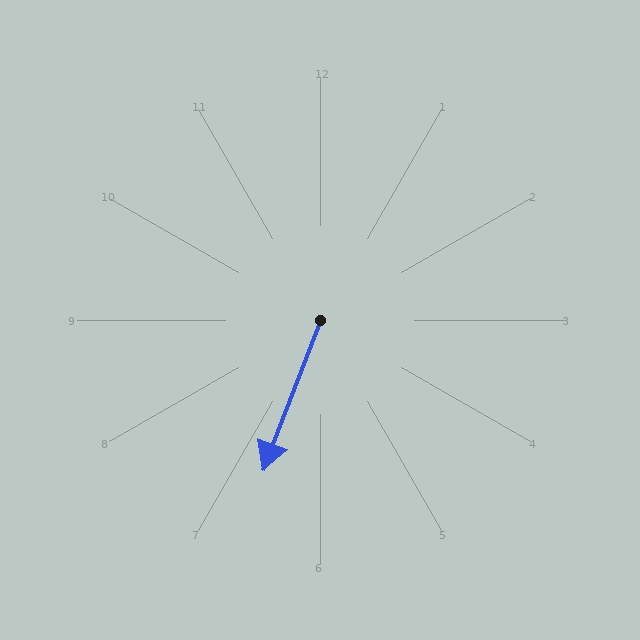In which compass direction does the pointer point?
South.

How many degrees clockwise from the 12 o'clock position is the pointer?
Approximately 201 degrees.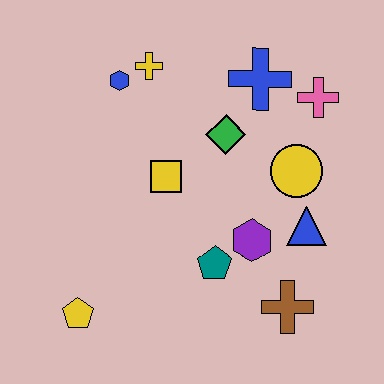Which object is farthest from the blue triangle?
The yellow pentagon is farthest from the blue triangle.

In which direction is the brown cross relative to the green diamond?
The brown cross is below the green diamond.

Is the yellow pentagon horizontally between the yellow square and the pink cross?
No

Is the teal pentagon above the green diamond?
No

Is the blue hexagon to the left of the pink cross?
Yes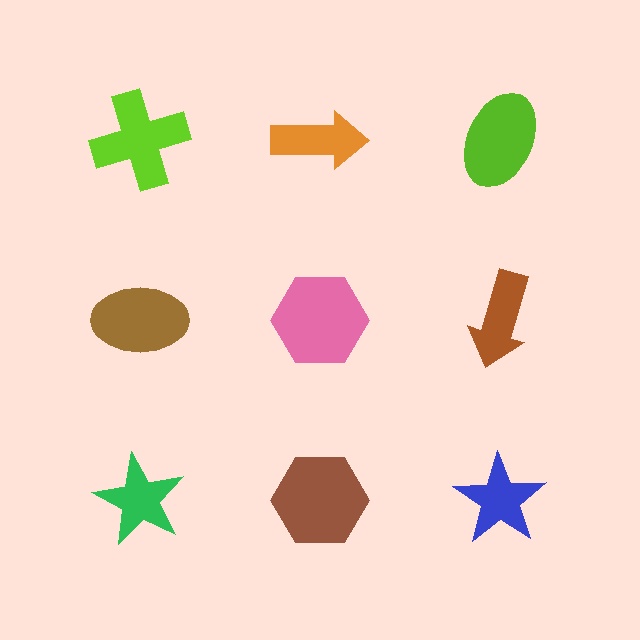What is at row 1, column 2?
An orange arrow.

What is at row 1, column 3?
A lime ellipse.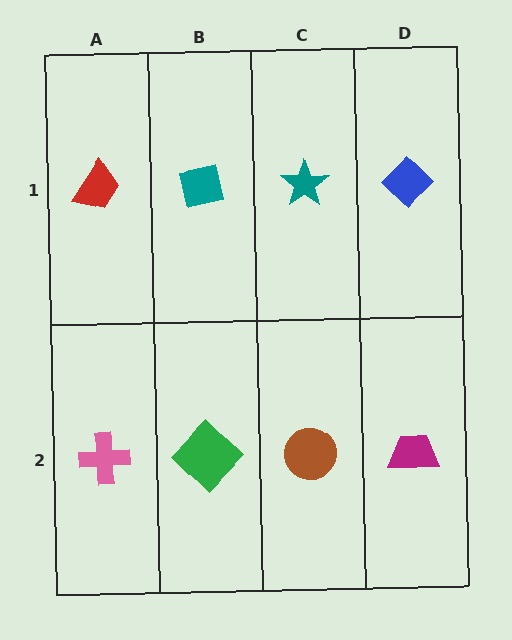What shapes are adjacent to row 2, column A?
A red trapezoid (row 1, column A), a green diamond (row 2, column B).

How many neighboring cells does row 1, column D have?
2.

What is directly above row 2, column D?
A blue diamond.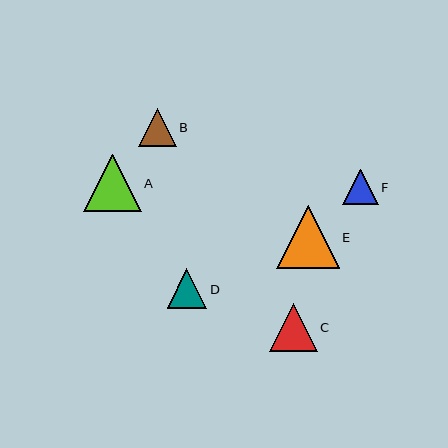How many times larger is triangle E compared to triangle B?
Triangle E is approximately 1.7 times the size of triangle B.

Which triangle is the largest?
Triangle E is the largest with a size of approximately 63 pixels.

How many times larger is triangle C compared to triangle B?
Triangle C is approximately 1.3 times the size of triangle B.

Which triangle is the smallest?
Triangle F is the smallest with a size of approximately 36 pixels.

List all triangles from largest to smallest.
From largest to smallest: E, A, C, D, B, F.